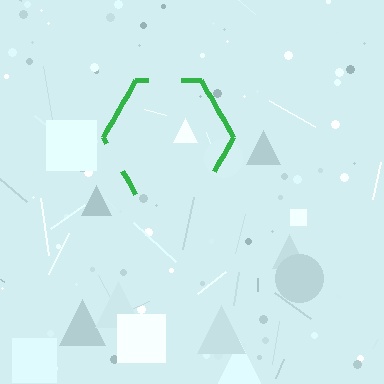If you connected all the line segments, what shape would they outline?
They would outline a hexagon.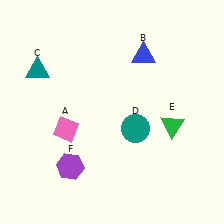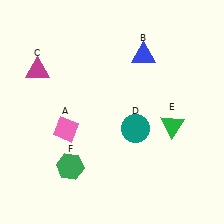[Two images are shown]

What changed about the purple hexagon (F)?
In Image 1, F is purple. In Image 2, it changed to green.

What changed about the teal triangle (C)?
In Image 1, C is teal. In Image 2, it changed to magenta.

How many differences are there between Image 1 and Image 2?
There are 2 differences between the two images.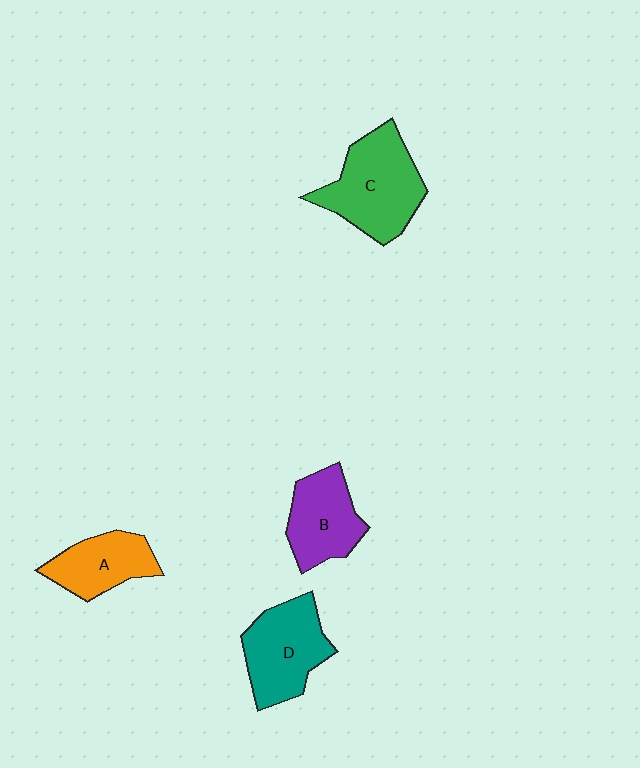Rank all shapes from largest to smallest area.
From largest to smallest: C (green), D (teal), B (purple), A (orange).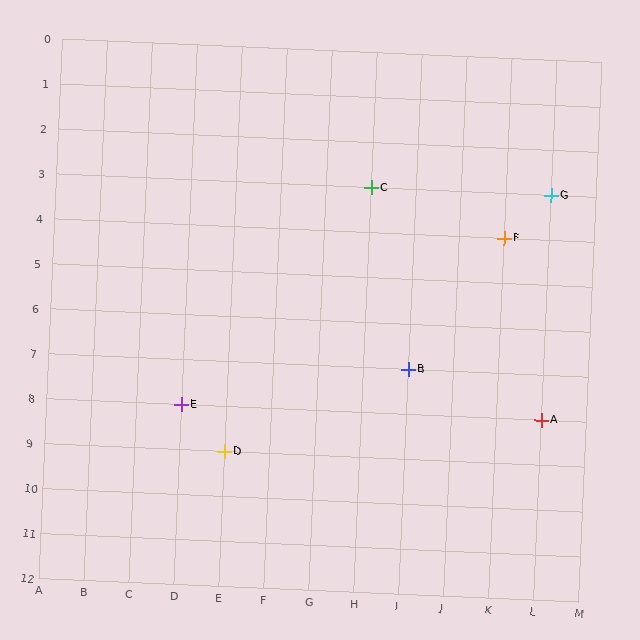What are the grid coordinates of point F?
Point F is at grid coordinates (K, 4).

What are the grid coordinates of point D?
Point D is at grid coordinates (E, 9).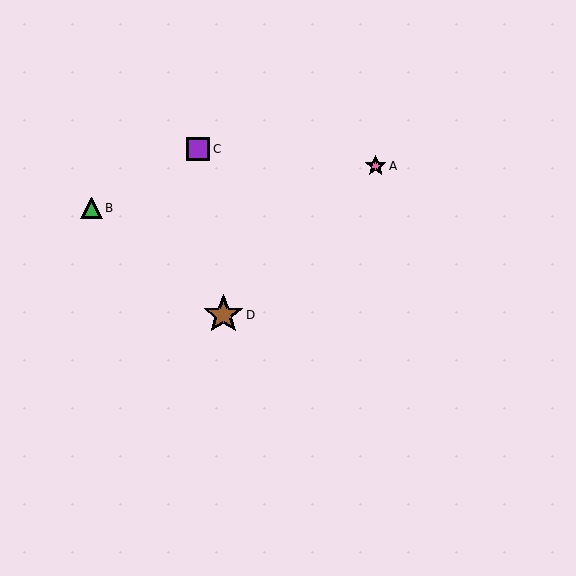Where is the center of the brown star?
The center of the brown star is at (223, 315).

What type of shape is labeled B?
Shape B is a green triangle.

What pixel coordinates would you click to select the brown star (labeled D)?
Click at (223, 315) to select the brown star D.